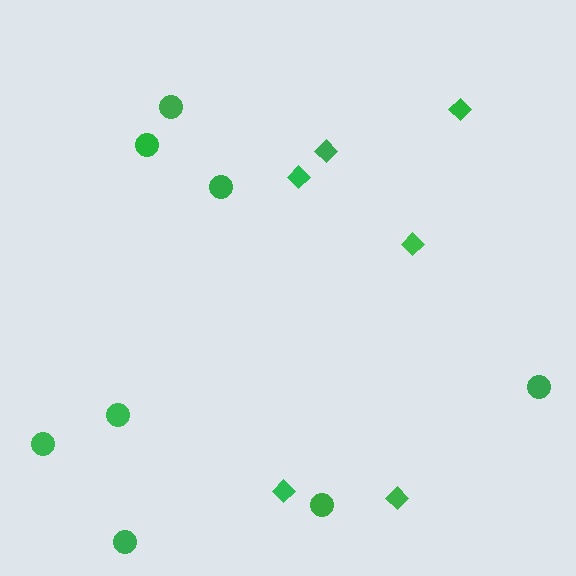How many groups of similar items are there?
There are 2 groups: one group of diamonds (6) and one group of circles (8).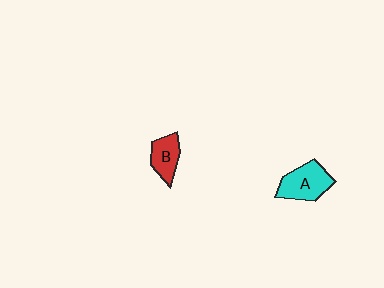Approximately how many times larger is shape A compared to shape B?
Approximately 1.4 times.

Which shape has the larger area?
Shape A (cyan).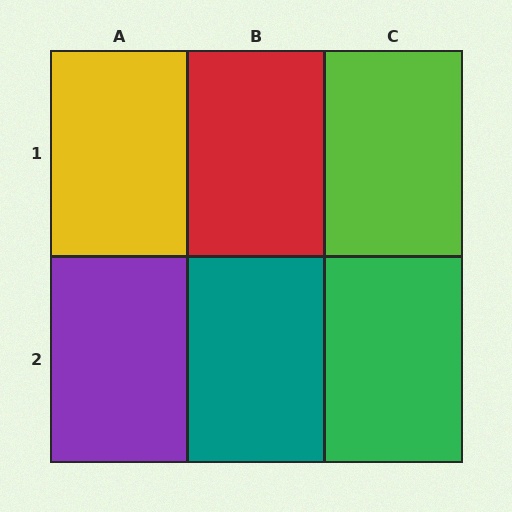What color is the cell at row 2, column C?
Green.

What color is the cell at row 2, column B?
Teal.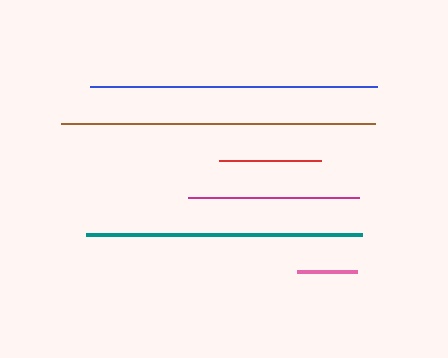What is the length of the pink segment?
The pink segment is approximately 61 pixels long.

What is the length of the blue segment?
The blue segment is approximately 287 pixels long.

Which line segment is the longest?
The brown line is the longest at approximately 314 pixels.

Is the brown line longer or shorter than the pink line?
The brown line is longer than the pink line.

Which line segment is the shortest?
The pink line is the shortest at approximately 61 pixels.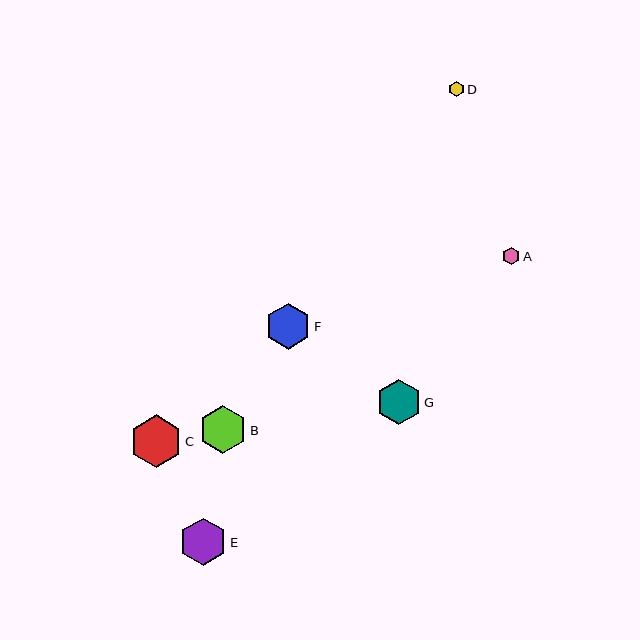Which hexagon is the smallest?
Hexagon D is the smallest with a size of approximately 15 pixels.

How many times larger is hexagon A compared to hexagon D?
Hexagon A is approximately 1.1 times the size of hexagon D.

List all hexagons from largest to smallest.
From largest to smallest: C, B, E, G, F, A, D.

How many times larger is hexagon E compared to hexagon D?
Hexagon E is approximately 3.1 times the size of hexagon D.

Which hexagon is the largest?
Hexagon C is the largest with a size of approximately 53 pixels.